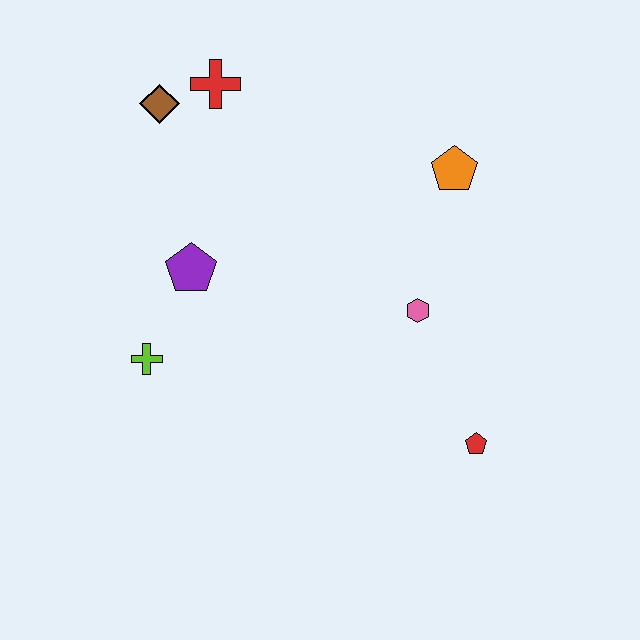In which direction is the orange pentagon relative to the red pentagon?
The orange pentagon is above the red pentagon.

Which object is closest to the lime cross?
The purple pentagon is closest to the lime cross.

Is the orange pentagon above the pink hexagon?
Yes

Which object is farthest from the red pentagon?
The brown diamond is farthest from the red pentagon.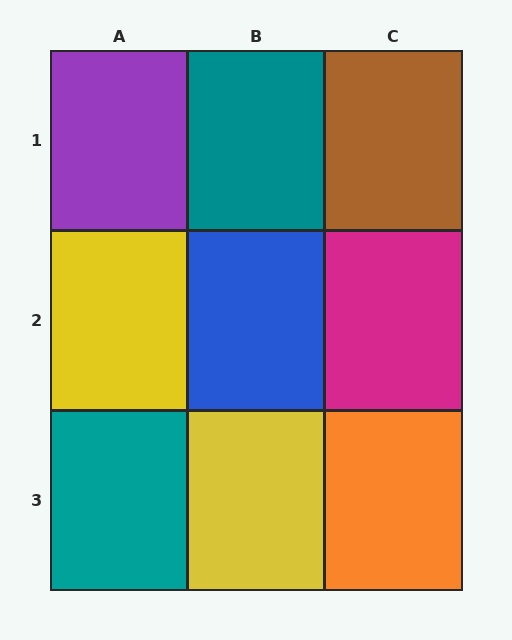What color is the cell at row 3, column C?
Orange.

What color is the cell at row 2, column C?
Magenta.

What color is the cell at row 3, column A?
Teal.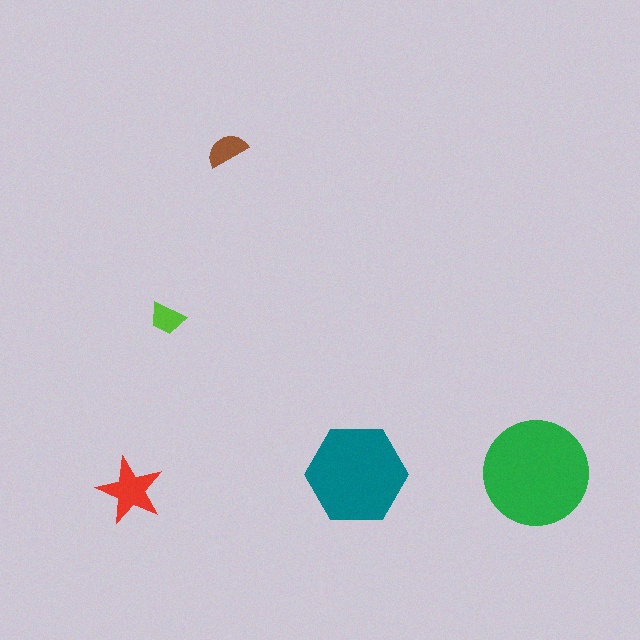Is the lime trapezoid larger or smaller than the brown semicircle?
Smaller.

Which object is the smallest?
The lime trapezoid.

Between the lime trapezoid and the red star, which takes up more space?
The red star.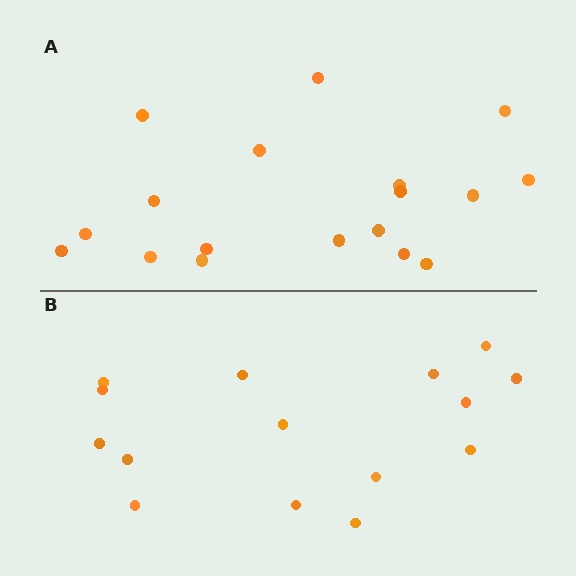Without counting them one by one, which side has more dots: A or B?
Region A (the top region) has more dots.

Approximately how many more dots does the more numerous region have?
Region A has just a few more — roughly 2 or 3 more dots than region B.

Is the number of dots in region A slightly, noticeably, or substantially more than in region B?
Region A has only slightly more — the two regions are fairly close. The ratio is roughly 1.2 to 1.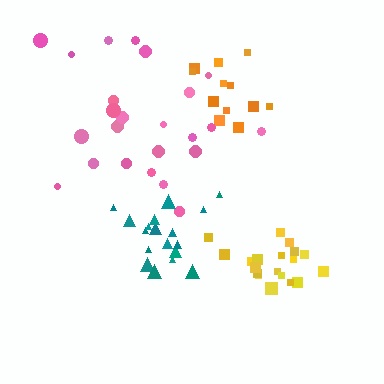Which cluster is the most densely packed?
Yellow.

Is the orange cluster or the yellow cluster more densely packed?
Yellow.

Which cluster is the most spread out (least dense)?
Pink.